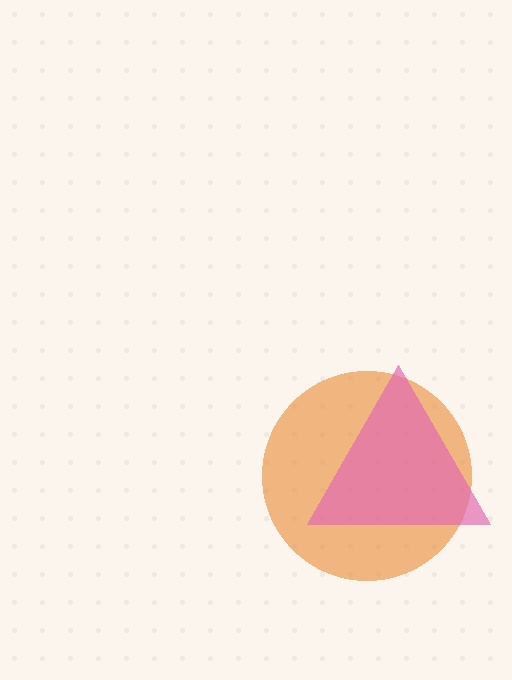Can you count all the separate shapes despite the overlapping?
Yes, there are 2 separate shapes.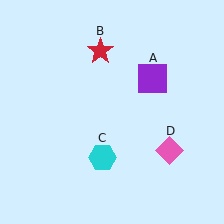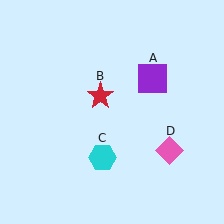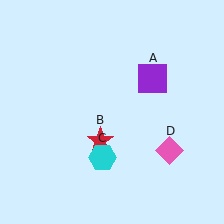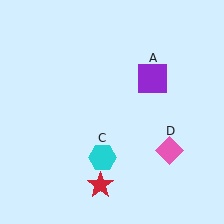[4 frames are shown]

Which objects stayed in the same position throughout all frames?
Purple square (object A) and cyan hexagon (object C) and pink diamond (object D) remained stationary.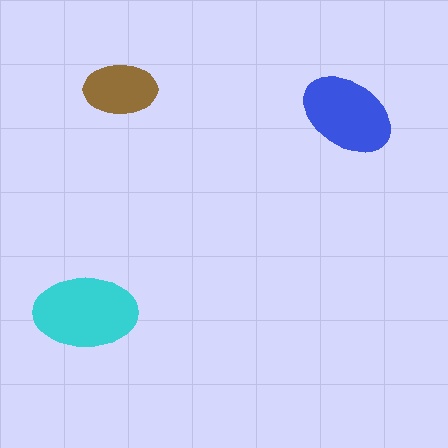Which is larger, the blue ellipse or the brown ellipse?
The blue one.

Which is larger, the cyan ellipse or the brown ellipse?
The cyan one.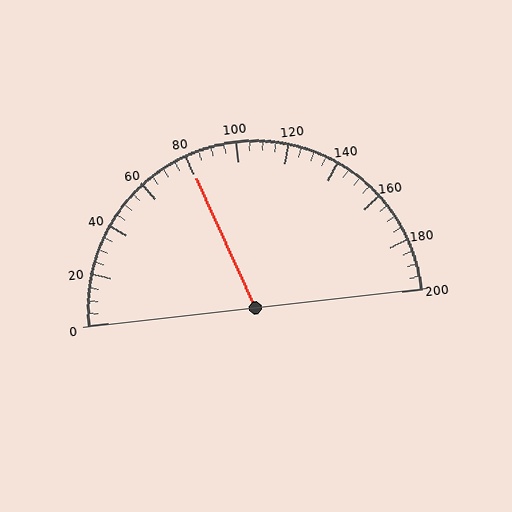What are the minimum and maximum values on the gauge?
The gauge ranges from 0 to 200.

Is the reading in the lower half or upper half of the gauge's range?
The reading is in the lower half of the range (0 to 200).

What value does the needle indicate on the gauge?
The needle indicates approximately 80.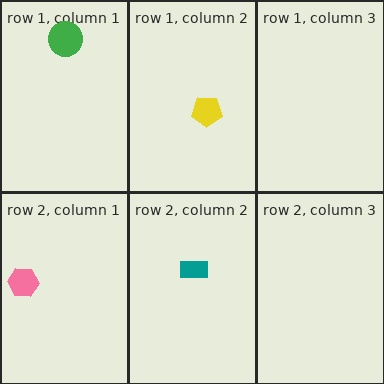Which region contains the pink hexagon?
The row 2, column 1 region.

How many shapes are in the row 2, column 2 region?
1.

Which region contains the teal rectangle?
The row 2, column 2 region.